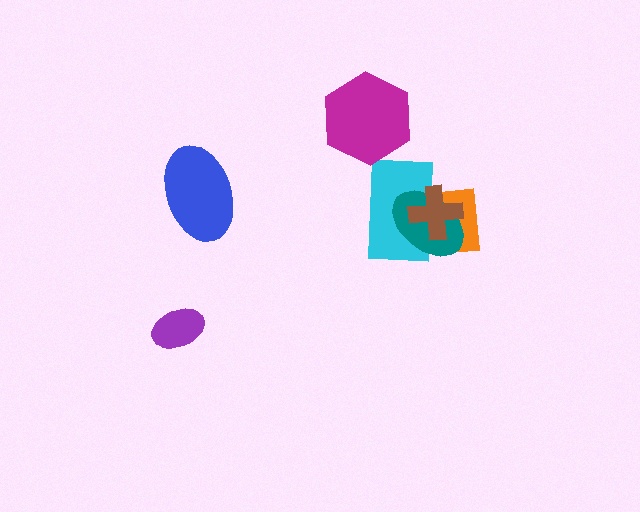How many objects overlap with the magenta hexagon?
0 objects overlap with the magenta hexagon.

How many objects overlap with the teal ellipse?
3 objects overlap with the teal ellipse.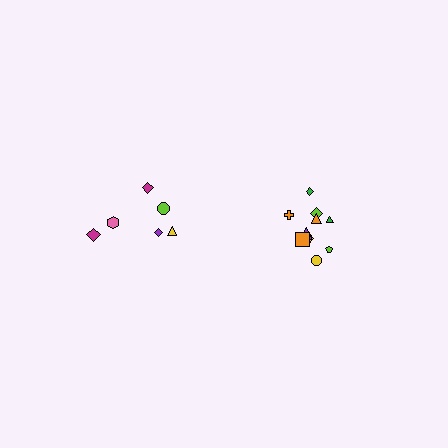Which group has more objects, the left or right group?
The right group.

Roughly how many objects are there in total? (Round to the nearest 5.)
Roughly 15 objects in total.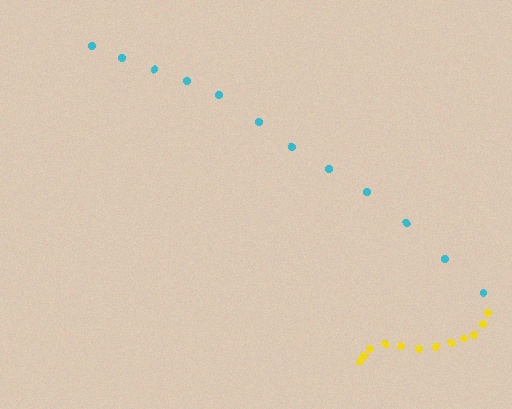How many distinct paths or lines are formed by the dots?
There are 2 distinct paths.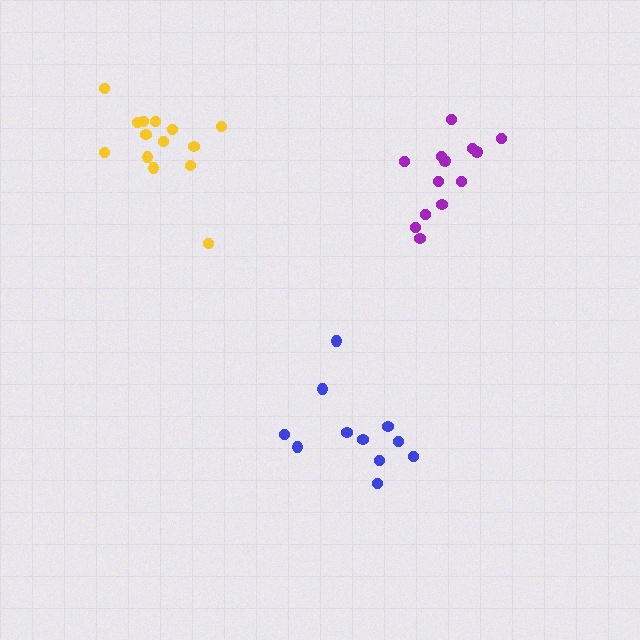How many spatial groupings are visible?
There are 3 spatial groupings.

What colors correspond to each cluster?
The clusters are colored: yellow, purple, blue.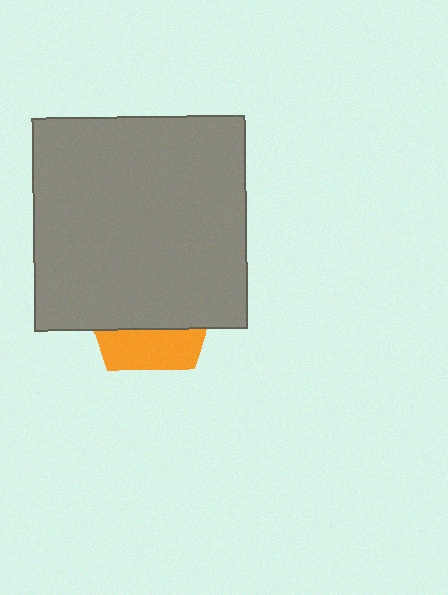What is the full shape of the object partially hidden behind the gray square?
The partially hidden object is an orange pentagon.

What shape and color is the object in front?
The object in front is a gray square.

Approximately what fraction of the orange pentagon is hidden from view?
Roughly 70% of the orange pentagon is hidden behind the gray square.